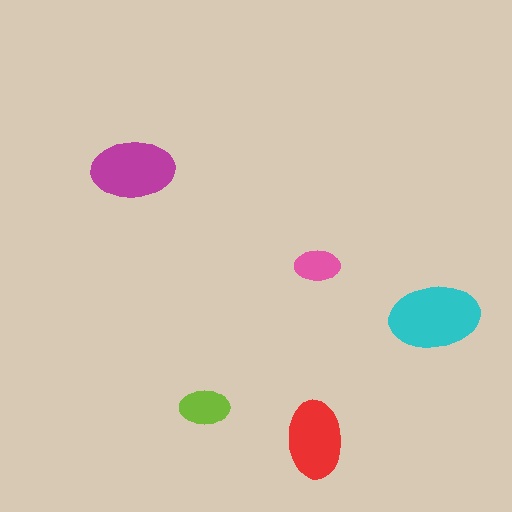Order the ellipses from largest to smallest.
the cyan one, the magenta one, the red one, the lime one, the pink one.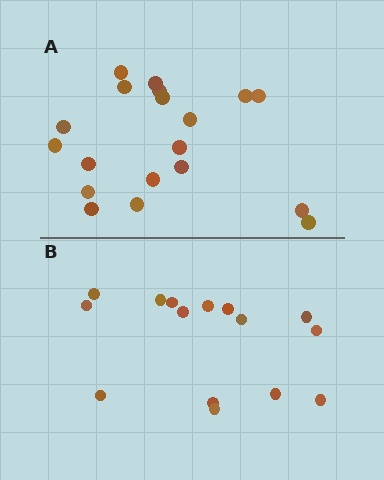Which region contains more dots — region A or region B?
Region A (the top region) has more dots.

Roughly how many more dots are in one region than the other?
Region A has about 4 more dots than region B.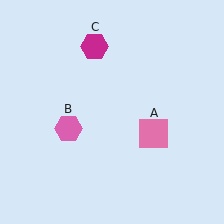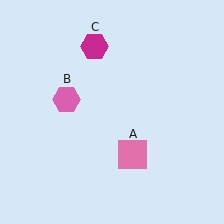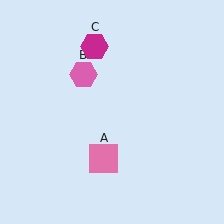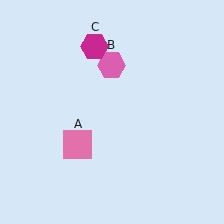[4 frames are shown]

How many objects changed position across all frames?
2 objects changed position: pink square (object A), pink hexagon (object B).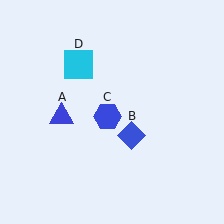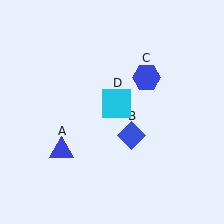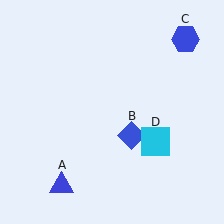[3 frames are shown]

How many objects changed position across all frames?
3 objects changed position: blue triangle (object A), blue hexagon (object C), cyan square (object D).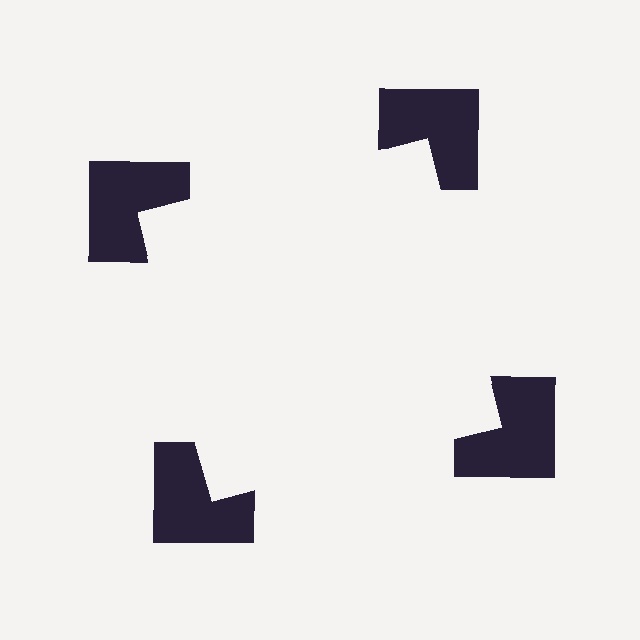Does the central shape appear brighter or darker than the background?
It typically appears slightly brighter than the background, even though no actual brightness change is drawn.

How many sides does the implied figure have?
4 sides.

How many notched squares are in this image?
There are 4 — one at each vertex of the illusory square.